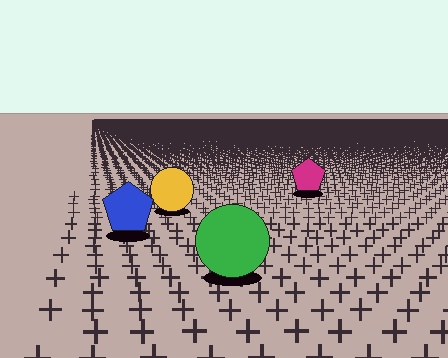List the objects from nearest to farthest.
From nearest to farthest: the green circle, the blue pentagon, the yellow circle, the magenta pentagon.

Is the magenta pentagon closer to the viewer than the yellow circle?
No. The yellow circle is closer — you can tell from the texture gradient: the ground texture is coarser near it.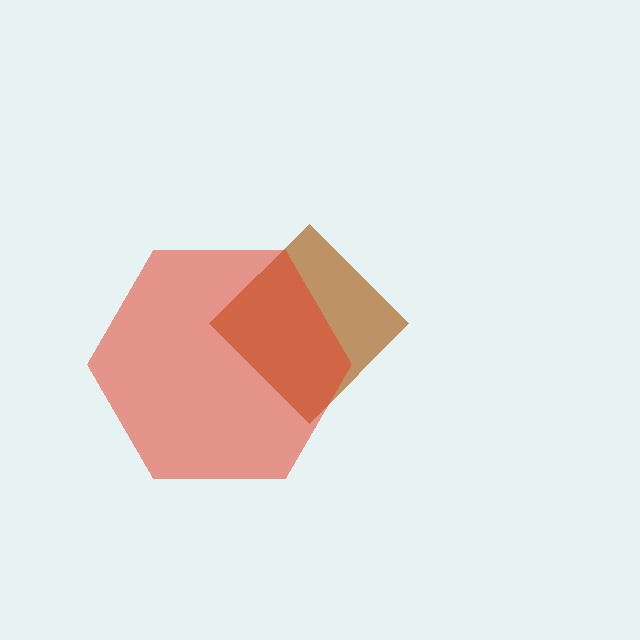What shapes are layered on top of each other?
The layered shapes are: a brown diamond, a red hexagon.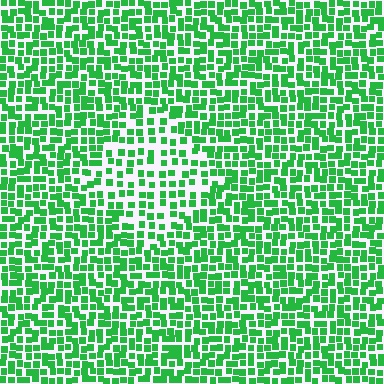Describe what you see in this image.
The image contains small green elements arranged at two different densities. A diamond-shaped region is visible where the elements are less densely packed than the surrounding area.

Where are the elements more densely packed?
The elements are more densely packed outside the diamond boundary.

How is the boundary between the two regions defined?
The boundary is defined by a change in element density (approximately 1.7x ratio). All elements are the same color, size, and shape.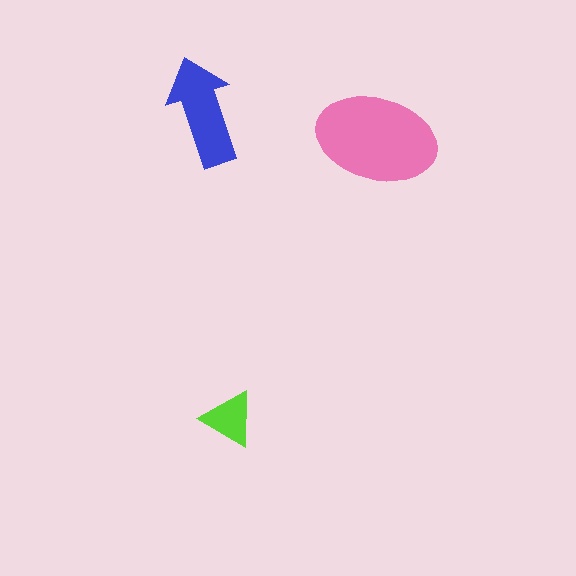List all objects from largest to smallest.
The pink ellipse, the blue arrow, the lime triangle.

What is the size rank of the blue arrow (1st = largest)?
2nd.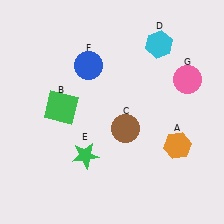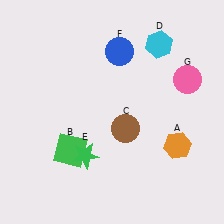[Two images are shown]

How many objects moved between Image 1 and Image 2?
2 objects moved between the two images.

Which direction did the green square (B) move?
The green square (B) moved down.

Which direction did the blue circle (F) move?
The blue circle (F) moved right.